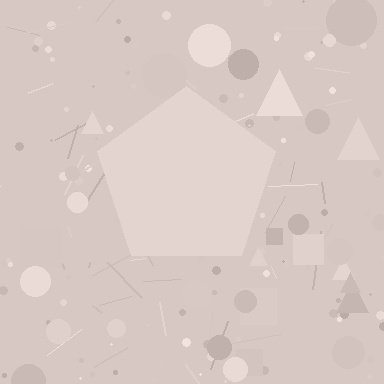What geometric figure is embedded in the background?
A pentagon is embedded in the background.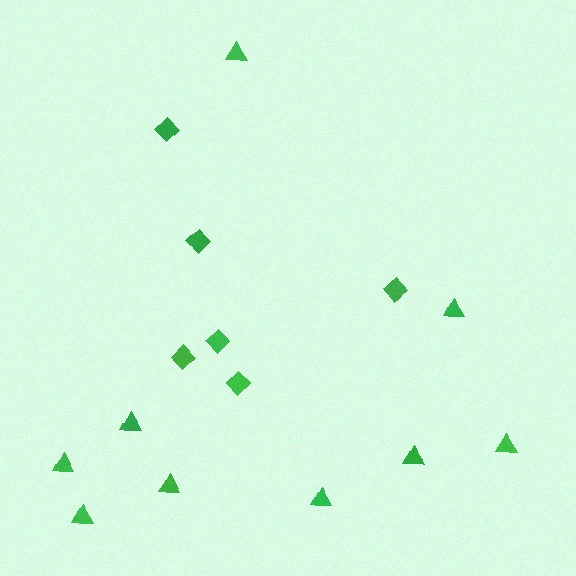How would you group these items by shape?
There are 2 groups: one group of triangles (9) and one group of diamonds (6).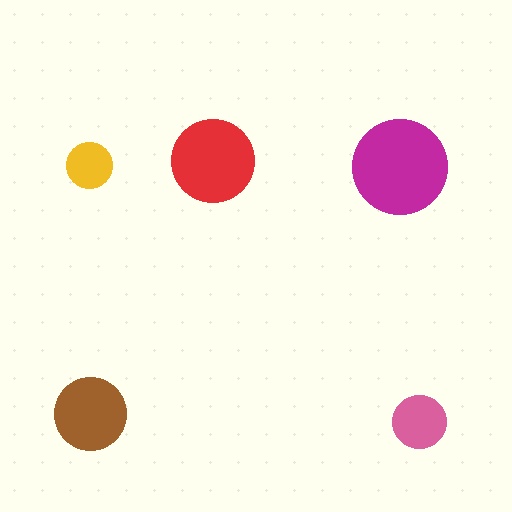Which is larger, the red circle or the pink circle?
The red one.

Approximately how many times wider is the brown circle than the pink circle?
About 1.5 times wider.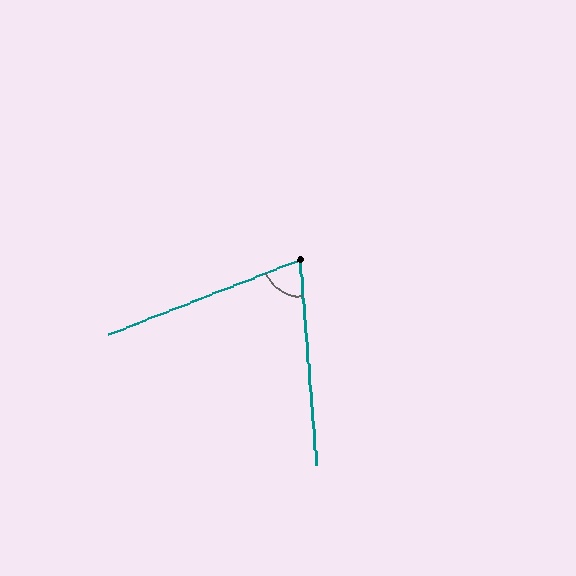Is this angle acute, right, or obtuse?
It is acute.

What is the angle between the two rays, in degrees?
Approximately 73 degrees.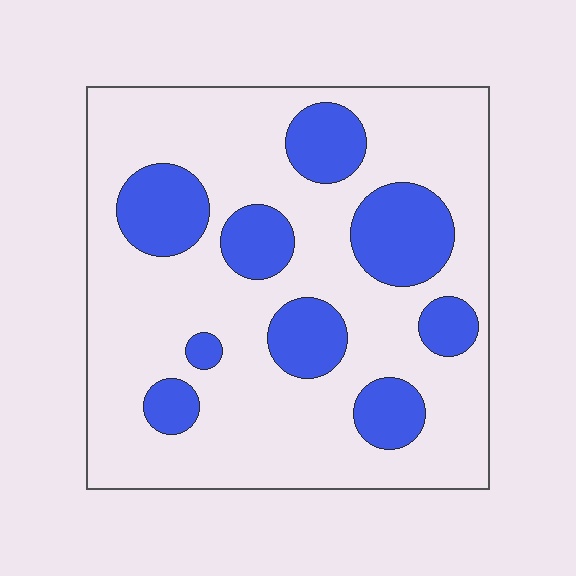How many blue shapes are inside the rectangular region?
9.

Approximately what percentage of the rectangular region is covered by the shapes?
Approximately 25%.